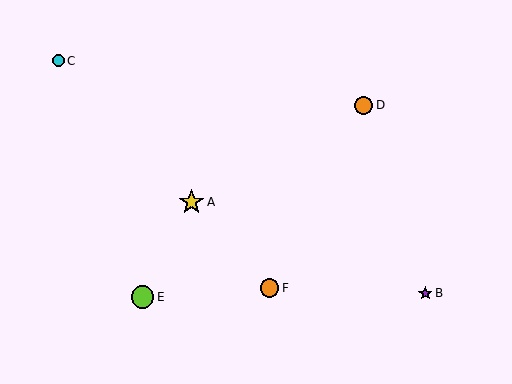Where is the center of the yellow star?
The center of the yellow star is at (191, 202).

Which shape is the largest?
The yellow star (labeled A) is the largest.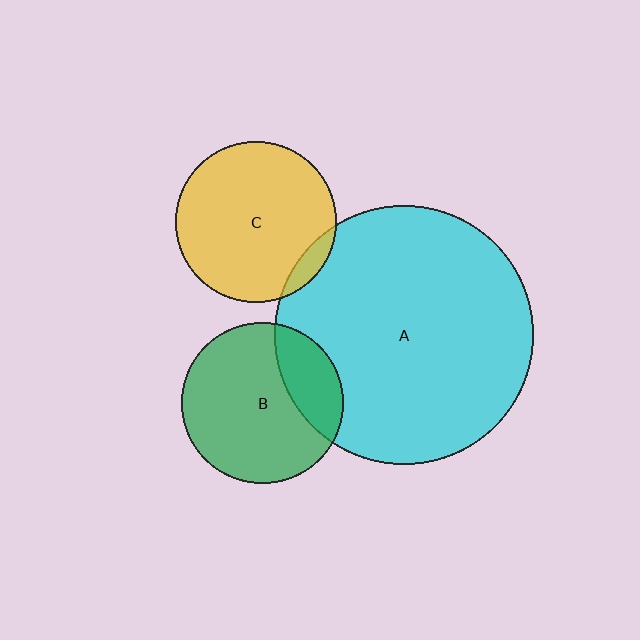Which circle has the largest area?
Circle A (cyan).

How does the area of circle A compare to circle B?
Approximately 2.6 times.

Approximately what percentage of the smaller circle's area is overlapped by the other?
Approximately 5%.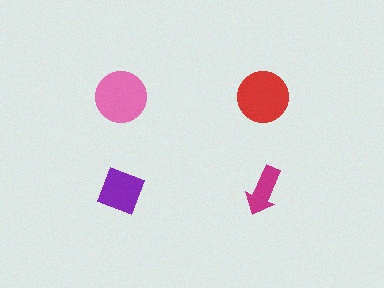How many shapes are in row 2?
2 shapes.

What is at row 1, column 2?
A red circle.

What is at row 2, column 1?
A purple diamond.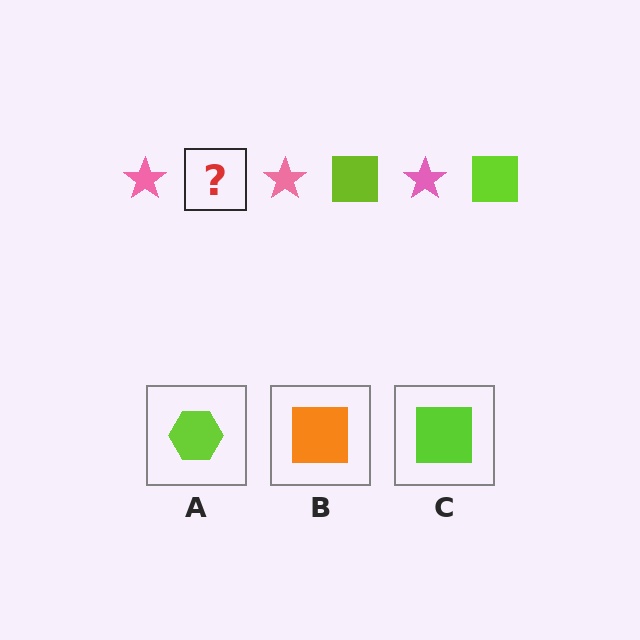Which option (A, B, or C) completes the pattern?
C.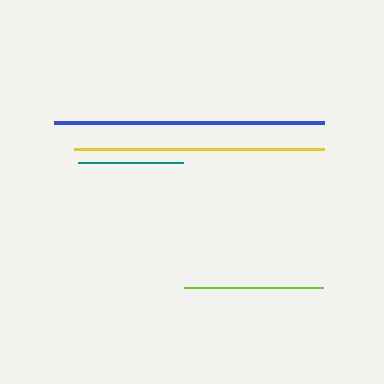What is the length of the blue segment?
The blue segment is approximately 270 pixels long.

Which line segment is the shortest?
The teal line is the shortest at approximately 106 pixels.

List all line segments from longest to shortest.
From longest to shortest: blue, yellow, lime, teal.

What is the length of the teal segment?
The teal segment is approximately 106 pixels long.